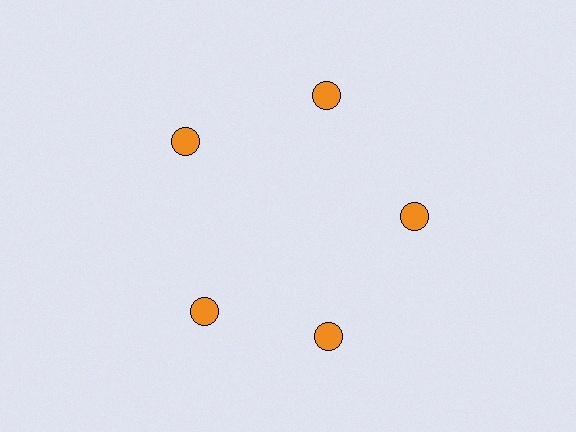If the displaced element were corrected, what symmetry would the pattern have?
It would have 5-fold rotational symmetry — the pattern would map onto itself every 72 degrees.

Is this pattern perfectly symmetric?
No. The 5 orange circles are arranged in a ring, but one element near the 8 o'clock position is rotated out of alignment along the ring, breaking the 5-fold rotational symmetry.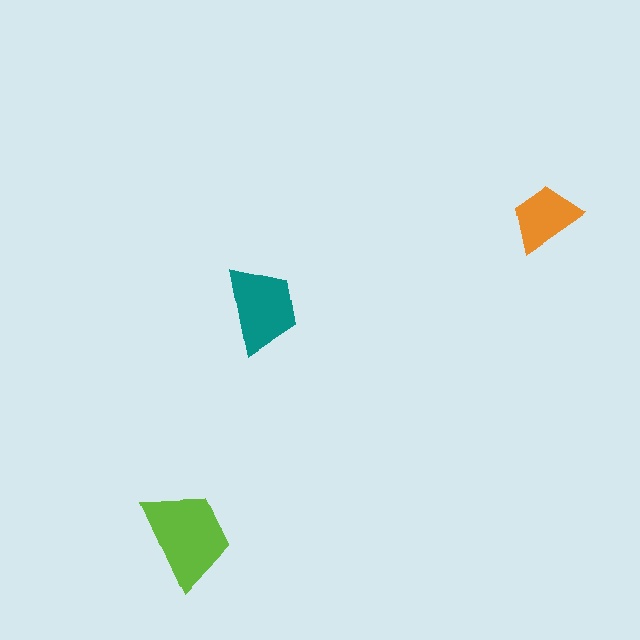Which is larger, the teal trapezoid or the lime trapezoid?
The lime one.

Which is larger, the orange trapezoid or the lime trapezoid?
The lime one.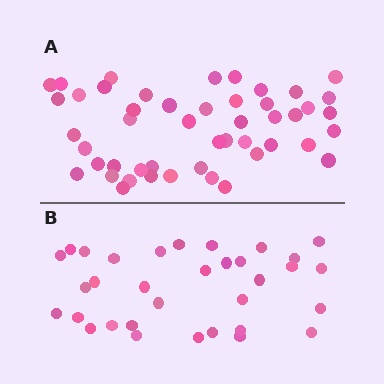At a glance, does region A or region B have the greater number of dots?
Region A (the top region) has more dots.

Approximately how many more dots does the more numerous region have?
Region A has approximately 15 more dots than region B.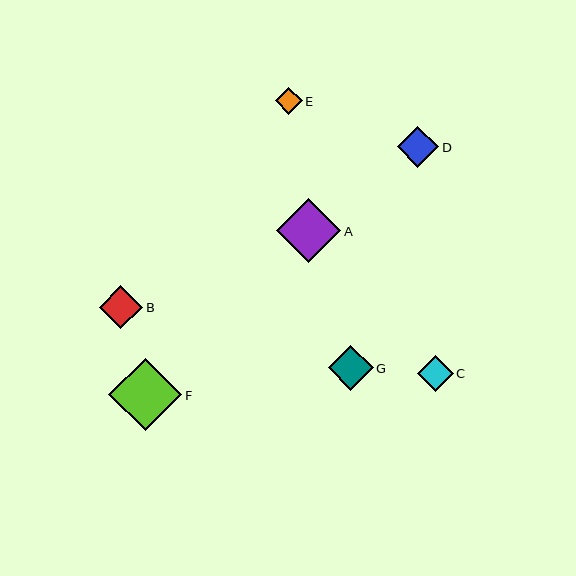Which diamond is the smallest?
Diamond E is the smallest with a size of approximately 27 pixels.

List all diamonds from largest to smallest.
From largest to smallest: F, A, G, B, D, C, E.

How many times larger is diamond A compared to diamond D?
Diamond A is approximately 1.5 times the size of diamond D.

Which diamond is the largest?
Diamond F is the largest with a size of approximately 73 pixels.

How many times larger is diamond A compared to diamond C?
Diamond A is approximately 1.8 times the size of diamond C.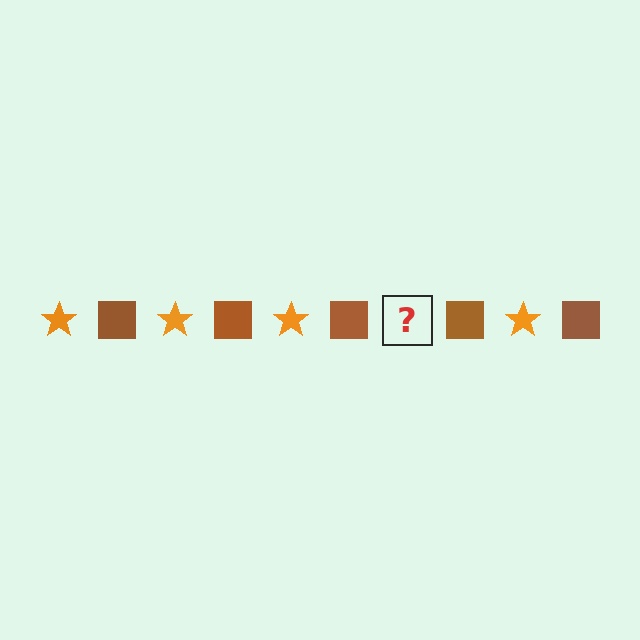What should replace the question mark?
The question mark should be replaced with an orange star.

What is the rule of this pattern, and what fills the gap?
The rule is that the pattern alternates between orange star and brown square. The gap should be filled with an orange star.